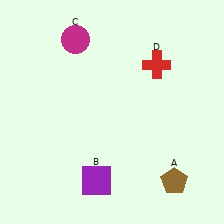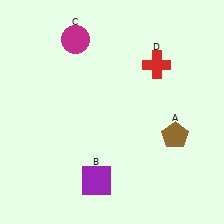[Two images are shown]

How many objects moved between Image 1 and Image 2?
1 object moved between the two images.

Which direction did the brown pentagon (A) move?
The brown pentagon (A) moved up.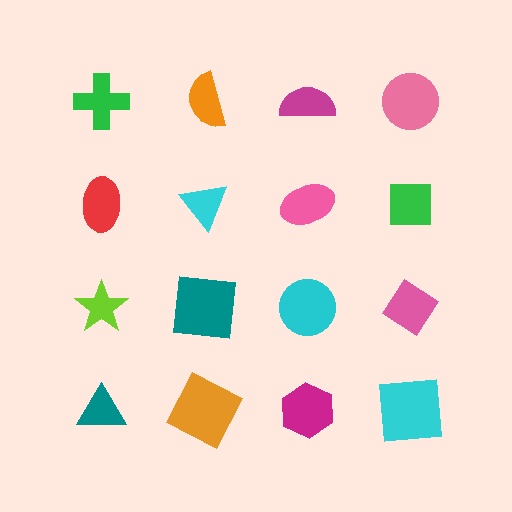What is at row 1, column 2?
An orange semicircle.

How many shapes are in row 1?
4 shapes.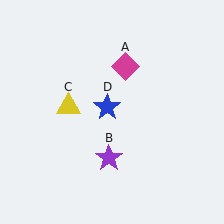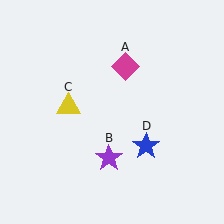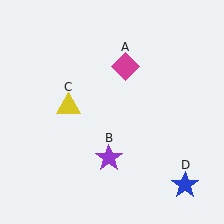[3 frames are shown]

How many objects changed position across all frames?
1 object changed position: blue star (object D).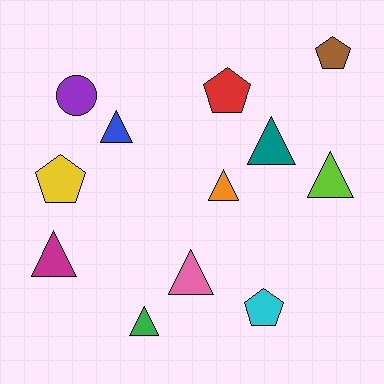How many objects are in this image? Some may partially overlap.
There are 12 objects.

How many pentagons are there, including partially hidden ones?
There are 4 pentagons.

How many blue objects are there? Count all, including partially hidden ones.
There is 1 blue object.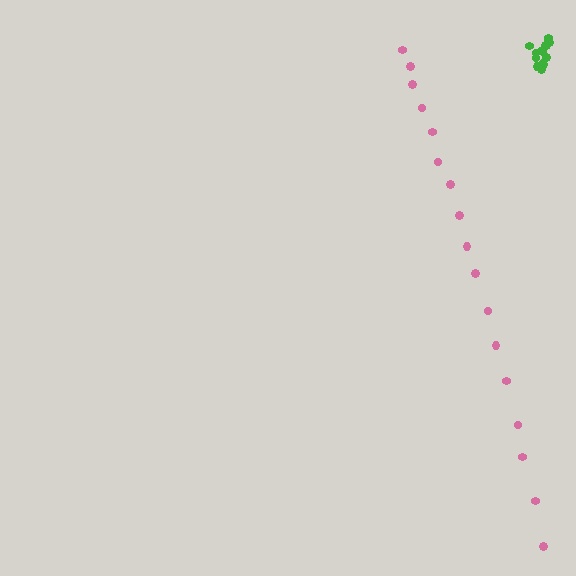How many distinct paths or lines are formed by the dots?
There are 2 distinct paths.